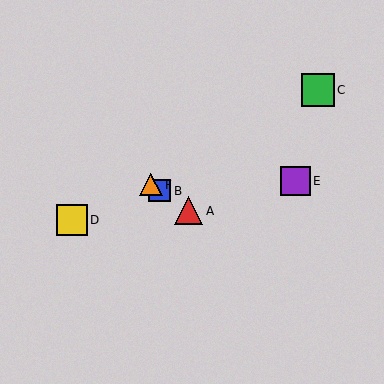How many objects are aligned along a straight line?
3 objects (A, B, F) are aligned along a straight line.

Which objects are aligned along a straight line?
Objects A, B, F are aligned along a straight line.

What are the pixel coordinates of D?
Object D is at (72, 220).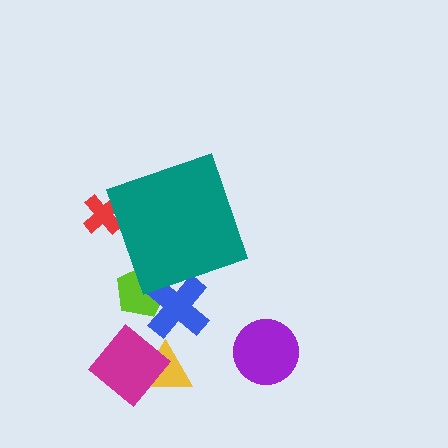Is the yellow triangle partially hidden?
No, the yellow triangle is fully visible.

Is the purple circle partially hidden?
No, the purple circle is fully visible.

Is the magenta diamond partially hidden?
No, the magenta diamond is fully visible.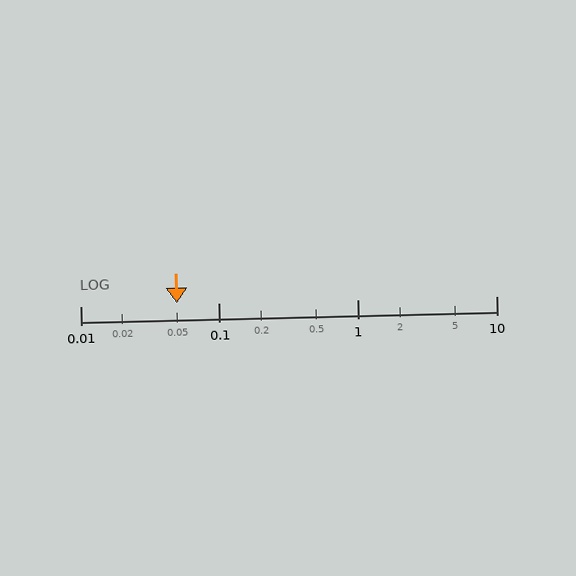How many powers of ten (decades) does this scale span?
The scale spans 3 decades, from 0.01 to 10.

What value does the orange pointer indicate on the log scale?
The pointer indicates approximately 0.05.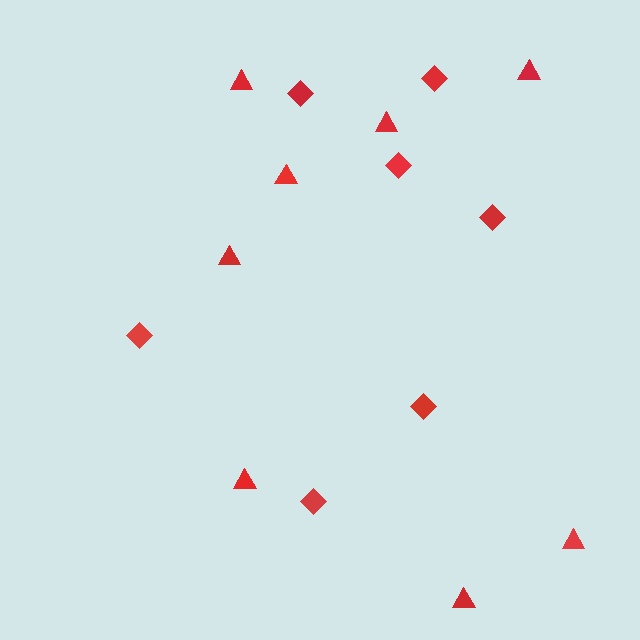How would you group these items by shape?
There are 2 groups: one group of triangles (8) and one group of diamonds (7).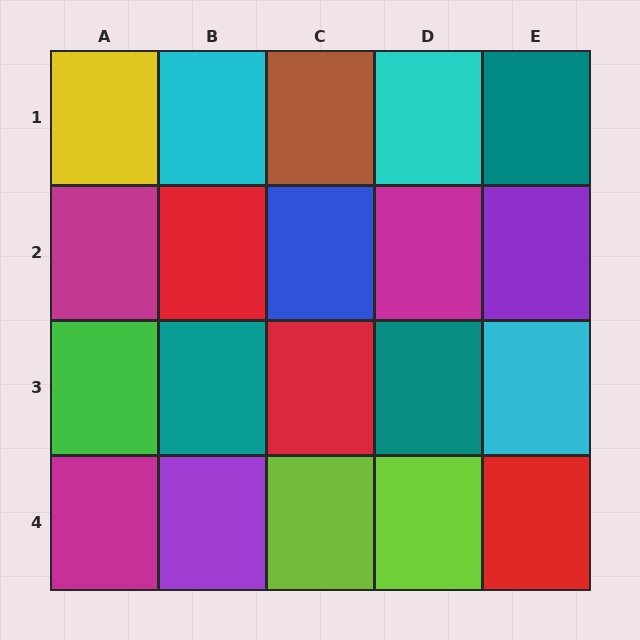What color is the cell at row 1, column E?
Teal.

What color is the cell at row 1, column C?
Brown.